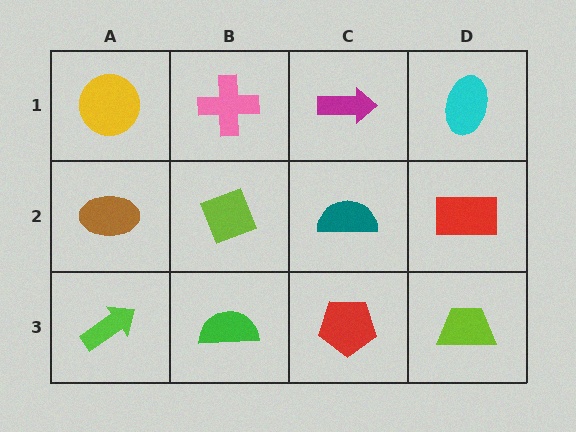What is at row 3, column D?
A lime trapezoid.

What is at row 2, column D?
A red rectangle.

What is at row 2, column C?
A teal semicircle.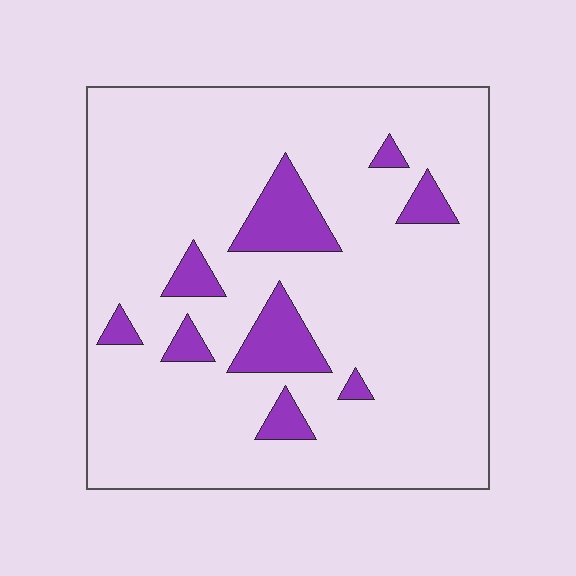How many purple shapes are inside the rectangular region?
9.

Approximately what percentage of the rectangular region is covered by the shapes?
Approximately 10%.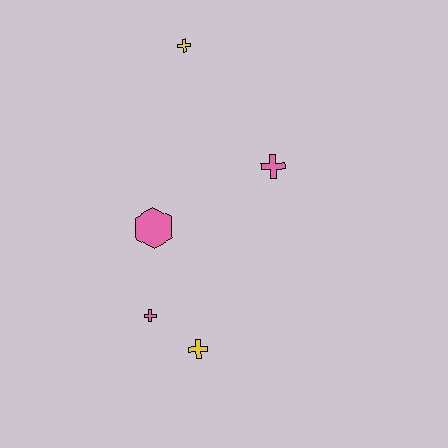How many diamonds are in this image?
There are no diamonds.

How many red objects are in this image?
There are no red objects.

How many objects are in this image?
There are 5 objects.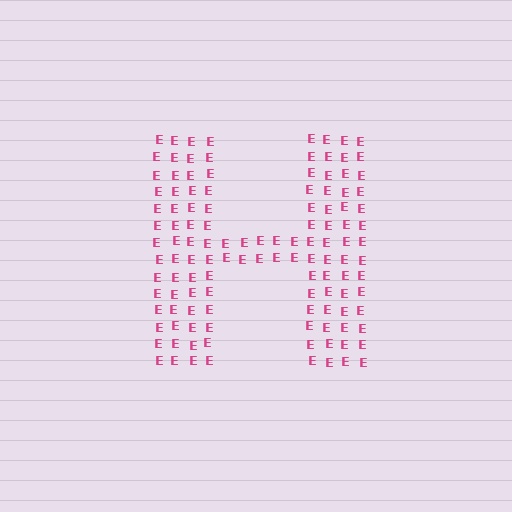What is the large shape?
The large shape is the letter H.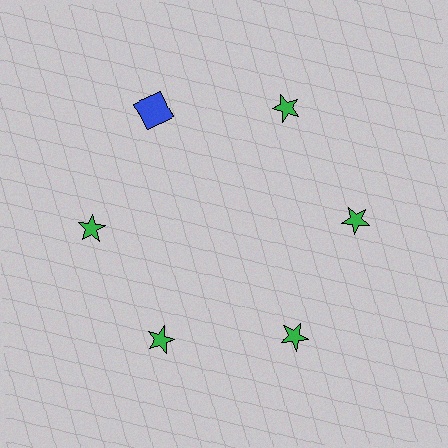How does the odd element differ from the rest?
It differs in both color (blue instead of green) and shape (square instead of star).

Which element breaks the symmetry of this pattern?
The blue square at roughly the 11 o'clock position breaks the symmetry. All other shapes are green stars.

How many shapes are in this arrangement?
There are 6 shapes arranged in a ring pattern.